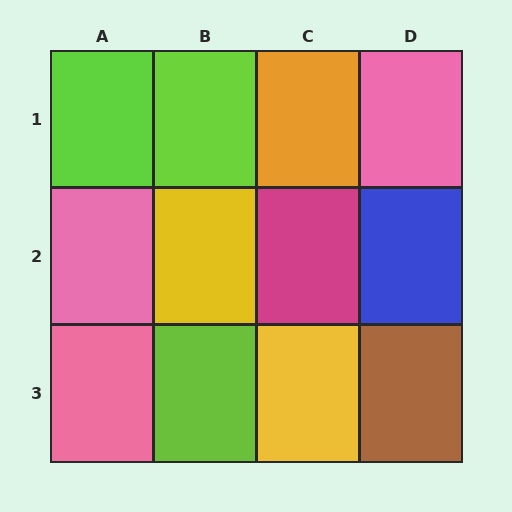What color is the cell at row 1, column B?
Lime.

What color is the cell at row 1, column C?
Orange.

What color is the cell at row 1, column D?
Pink.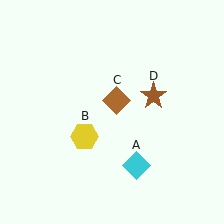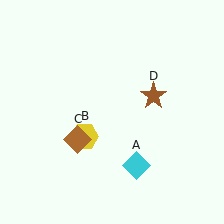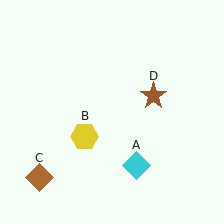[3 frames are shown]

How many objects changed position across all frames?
1 object changed position: brown diamond (object C).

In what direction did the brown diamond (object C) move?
The brown diamond (object C) moved down and to the left.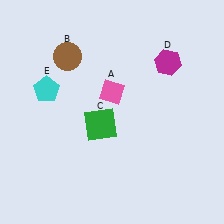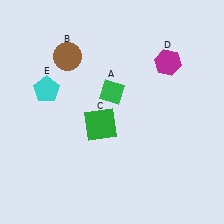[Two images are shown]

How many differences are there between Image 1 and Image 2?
There is 1 difference between the two images.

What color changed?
The diamond (A) changed from pink in Image 1 to green in Image 2.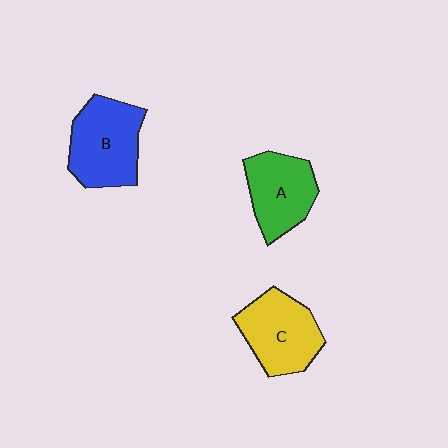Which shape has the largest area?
Shape B (blue).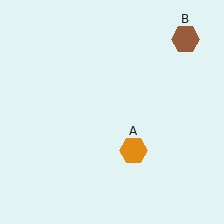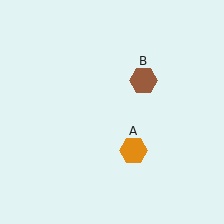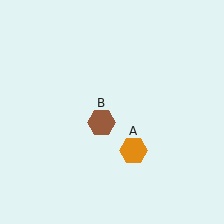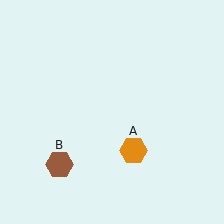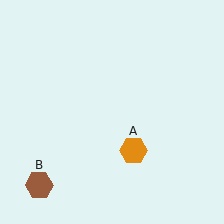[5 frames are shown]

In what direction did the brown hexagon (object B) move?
The brown hexagon (object B) moved down and to the left.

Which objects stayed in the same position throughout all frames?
Orange hexagon (object A) remained stationary.